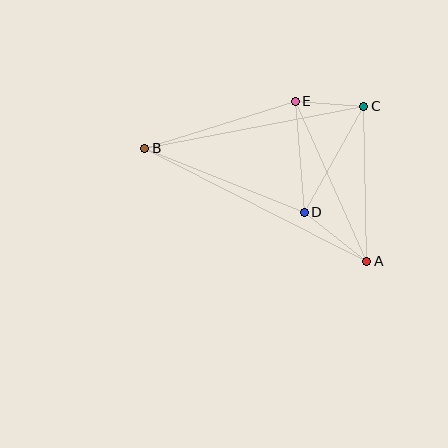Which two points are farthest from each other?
Points A and B are farthest from each other.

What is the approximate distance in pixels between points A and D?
The distance between A and D is approximately 80 pixels.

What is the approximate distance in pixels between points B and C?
The distance between B and C is approximately 223 pixels.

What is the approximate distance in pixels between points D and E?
The distance between D and E is approximately 111 pixels.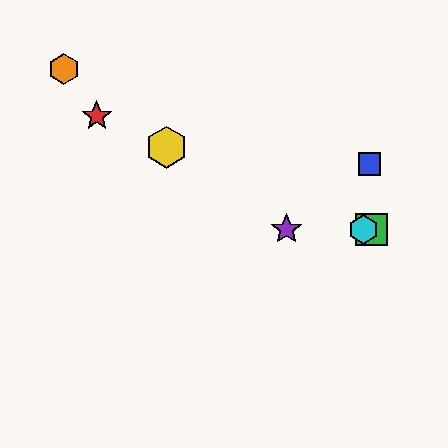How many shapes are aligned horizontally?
3 shapes (the green square, the purple star, the cyan hexagon) are aligned horizontally.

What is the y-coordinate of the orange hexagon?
The orange hexagon is at y≈69.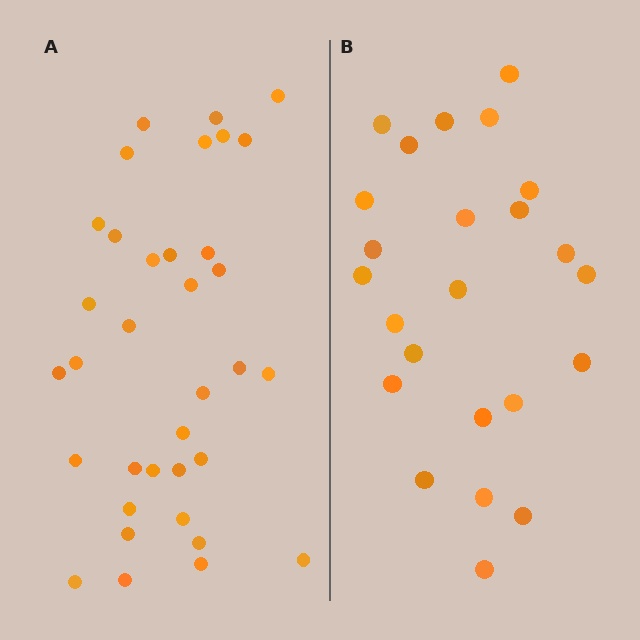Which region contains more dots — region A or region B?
Region A (the left region) has more dots.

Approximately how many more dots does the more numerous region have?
Region A has roughly 12 or so more dots than region B.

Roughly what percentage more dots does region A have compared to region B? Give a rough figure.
About 45% more.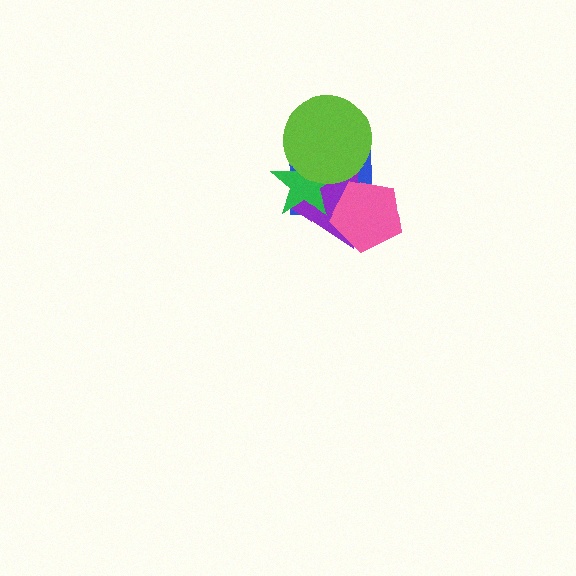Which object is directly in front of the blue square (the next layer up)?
The purple triangle is directly in front of the blue square.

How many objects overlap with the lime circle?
3 objects overlap with the lime circle.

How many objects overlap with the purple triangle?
4 objects overlap with the purple triangle.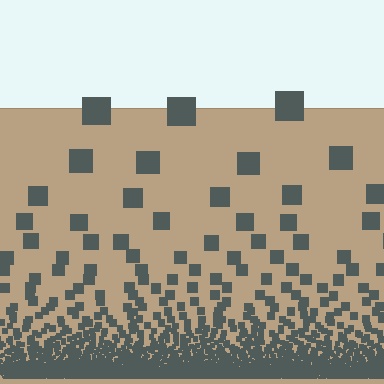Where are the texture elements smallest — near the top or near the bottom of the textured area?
Near the bottom.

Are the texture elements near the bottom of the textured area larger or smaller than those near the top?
Smaller. The gradient is inverted — elements near the bottom are smaller and denser.